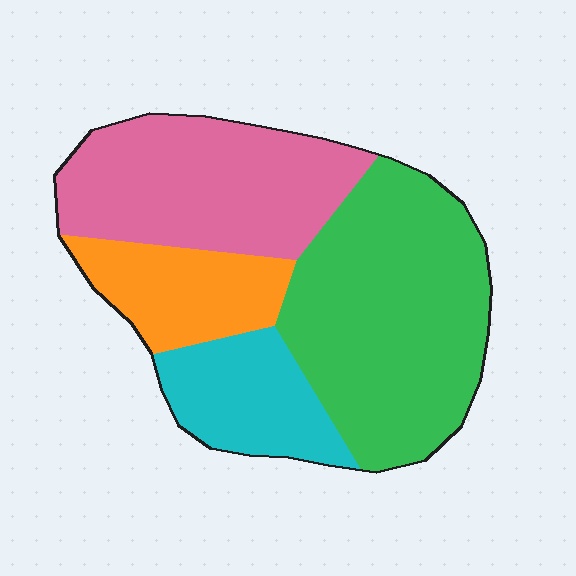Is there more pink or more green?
Green.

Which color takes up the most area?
Green, at roughly 40%.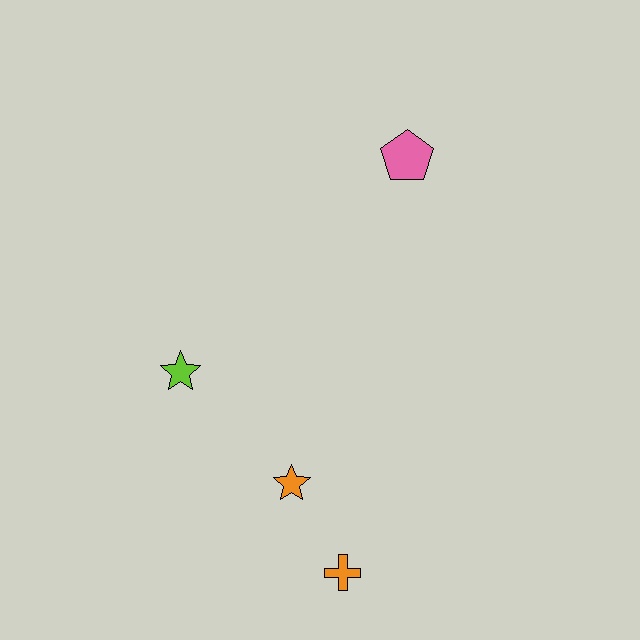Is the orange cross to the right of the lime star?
Yes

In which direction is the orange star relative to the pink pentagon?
The orange star is below the pink pentagon.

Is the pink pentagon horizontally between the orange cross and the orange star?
No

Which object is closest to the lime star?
The orange star is closest to the lime star.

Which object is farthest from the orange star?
The pink pentagon is farthest from the orange star.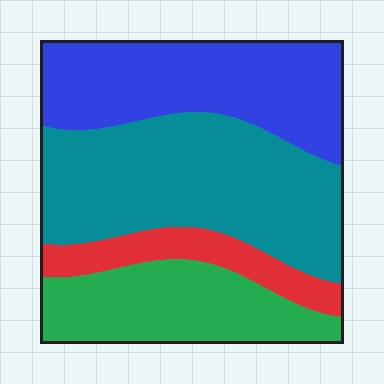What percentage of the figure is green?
Green takes up about one fifth (1/5) of the figure.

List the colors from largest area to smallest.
From largest to smallest: teal, blue, green, red.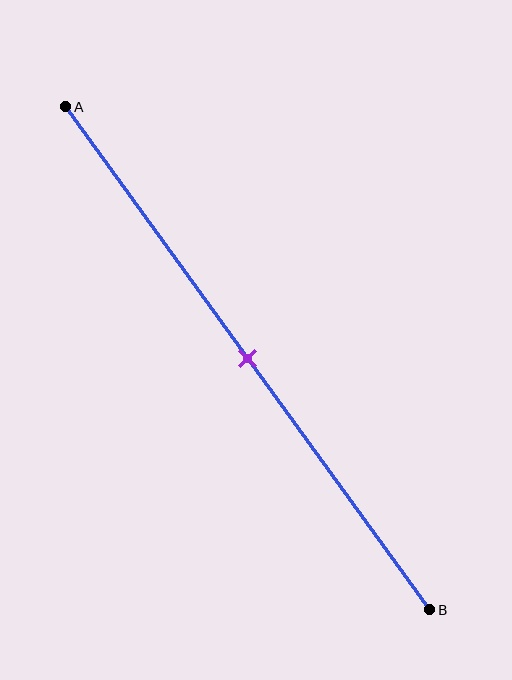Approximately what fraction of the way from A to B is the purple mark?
The purple mark is approximately 50% of the way from A to B.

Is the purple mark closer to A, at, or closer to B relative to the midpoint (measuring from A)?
The purple mark is approximately at the midpoint of segment AB.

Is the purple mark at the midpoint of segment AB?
Yes, the mark is approximately at the midpoint.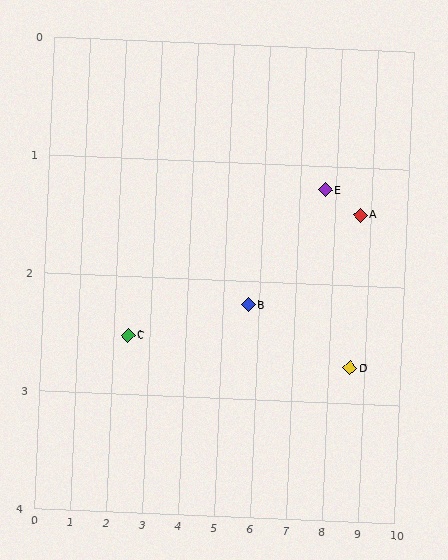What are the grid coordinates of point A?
Point A is at approximately (8.7, 1.4).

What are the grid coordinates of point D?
Point D is at approximately (8.6, 2.7).